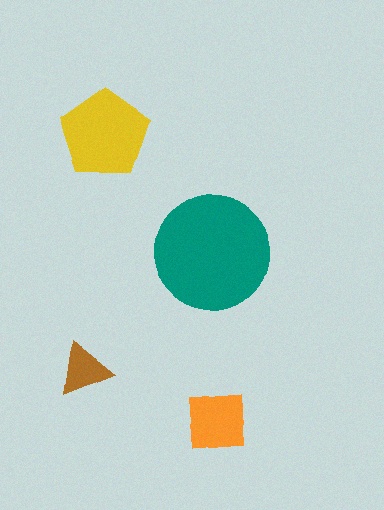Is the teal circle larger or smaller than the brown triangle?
Larger.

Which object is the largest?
The teal circle.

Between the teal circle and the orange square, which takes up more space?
The teal circle.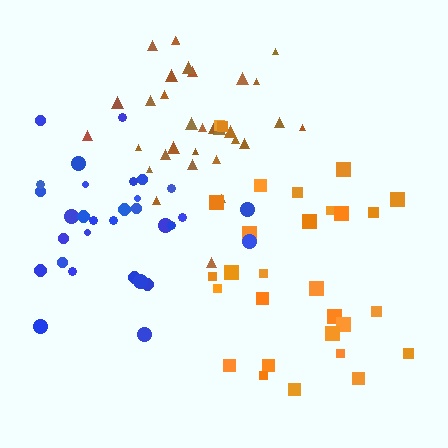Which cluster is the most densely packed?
Brown.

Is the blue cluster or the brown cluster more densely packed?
Brown.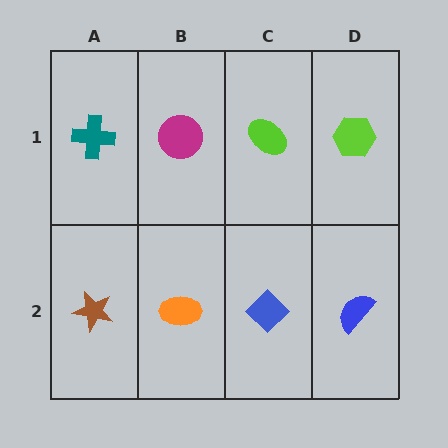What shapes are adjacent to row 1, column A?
A brown star (row 2, column A), a magenta circle (row 1, column B).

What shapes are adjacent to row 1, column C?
A blue diamond (row 2, column C), a magenta circle (row 1, column B), a lime hexagon (row 1, column D).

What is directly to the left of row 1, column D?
A lime ellipse.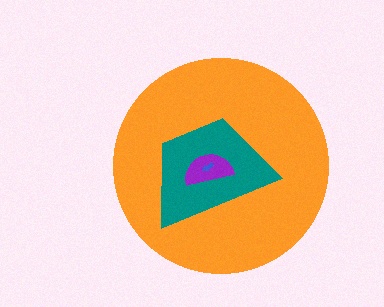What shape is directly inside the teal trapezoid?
The purple semicircle.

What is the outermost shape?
The orange circle.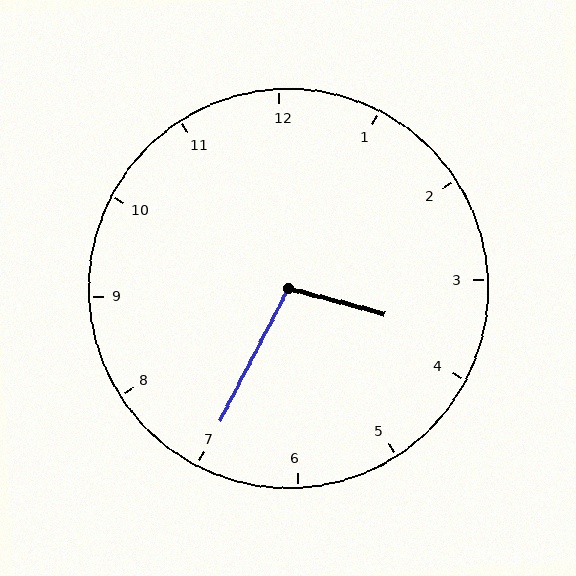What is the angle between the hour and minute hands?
Approximately 102 degrees.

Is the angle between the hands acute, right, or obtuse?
It is obtuse.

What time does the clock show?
3:35.